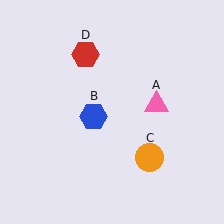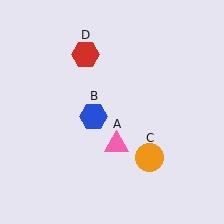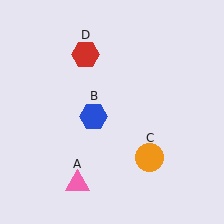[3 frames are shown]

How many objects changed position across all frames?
1 object changed position: pink triangle (object A).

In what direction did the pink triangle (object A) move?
The pink triangle (object A) moved down and to the left.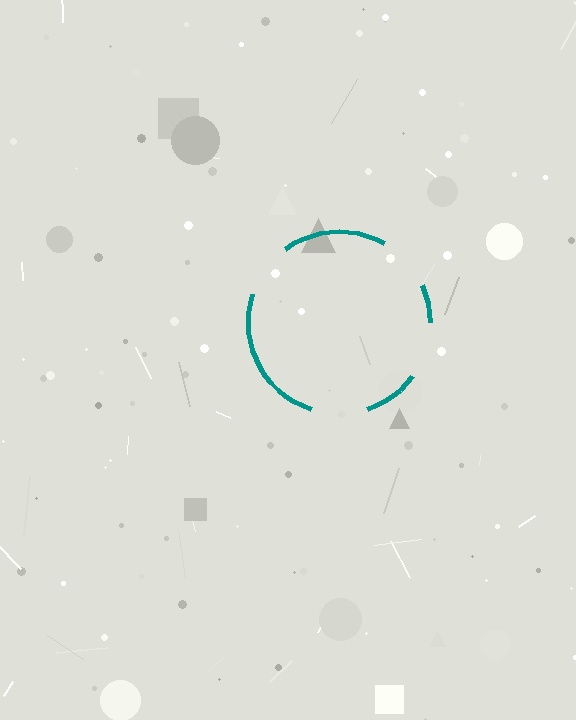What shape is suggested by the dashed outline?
The dashed outline suggests a circle.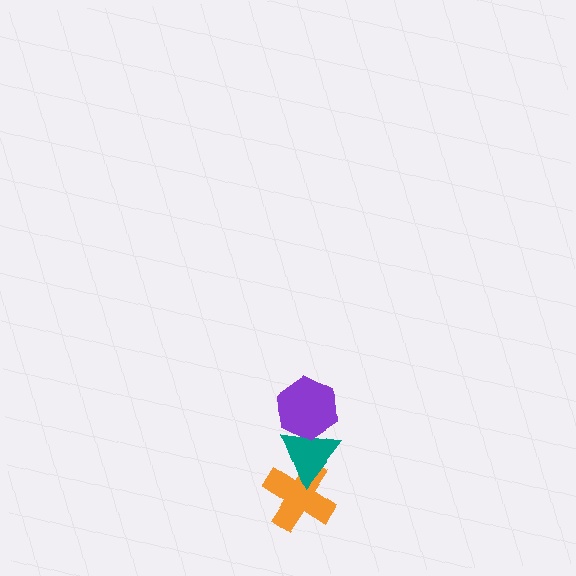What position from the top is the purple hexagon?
The purple hexagon is 1st from the top.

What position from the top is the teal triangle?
The teal triangle is 2nd from the top.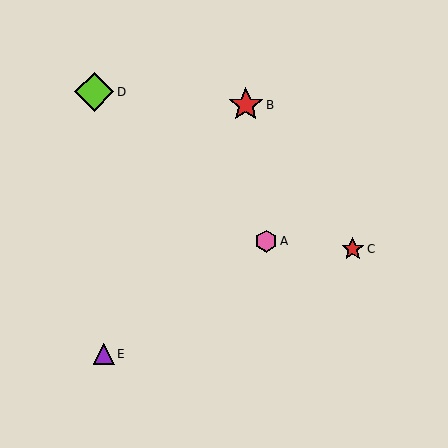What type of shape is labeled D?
Shape D is a lime diamond.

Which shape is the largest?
The lime diamond (labeled D) is the largest.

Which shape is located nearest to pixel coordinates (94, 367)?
The purple triangle (labeled E) at (104, 354) is nearest to that location.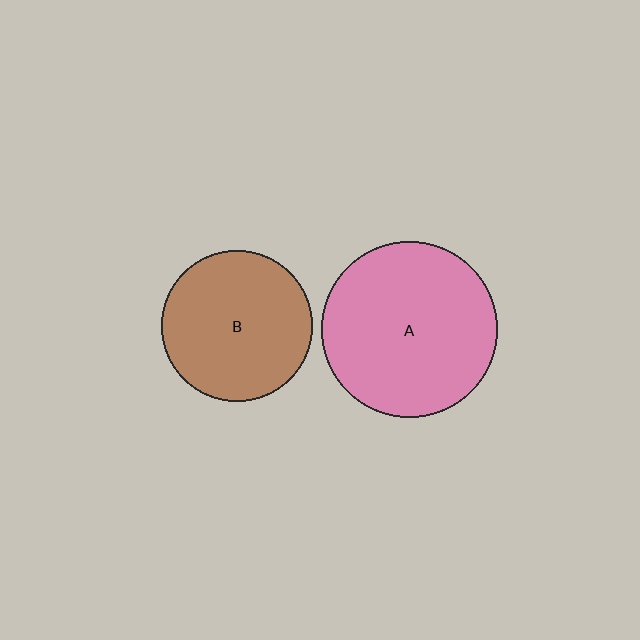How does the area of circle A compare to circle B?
Approximately 1.4 times.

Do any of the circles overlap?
No, none of the circles overlap.